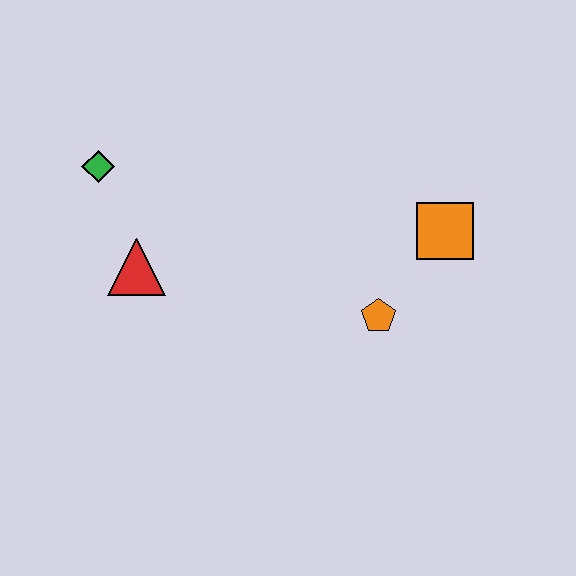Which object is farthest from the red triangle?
The orange square is farthest from the red triangle.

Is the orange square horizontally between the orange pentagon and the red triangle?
No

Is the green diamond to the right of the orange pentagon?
No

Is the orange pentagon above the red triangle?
No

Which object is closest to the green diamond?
The red triangle is closest to the green diamond.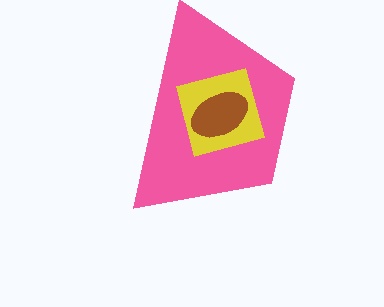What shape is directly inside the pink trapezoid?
The yellow square.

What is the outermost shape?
The pink trapezoid.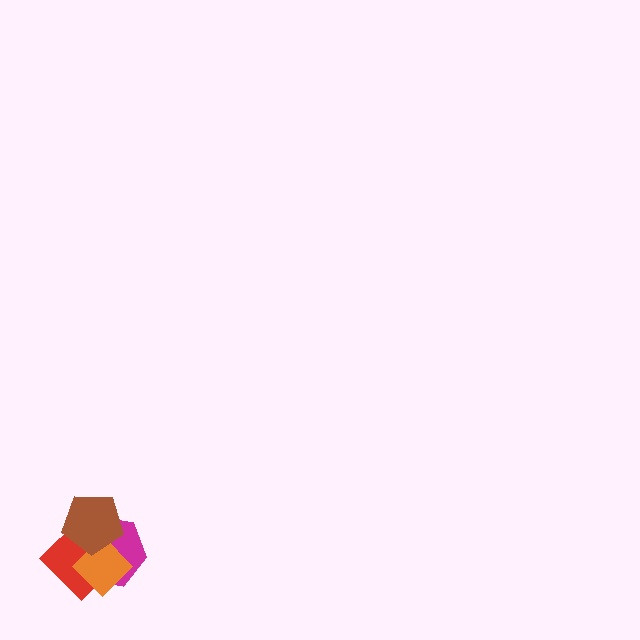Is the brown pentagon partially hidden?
No, no other shape covers it.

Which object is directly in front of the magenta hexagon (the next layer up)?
The red diamond is directly in front of the magenta hexagon.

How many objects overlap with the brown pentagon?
3 objects overlap with the brown pentagon.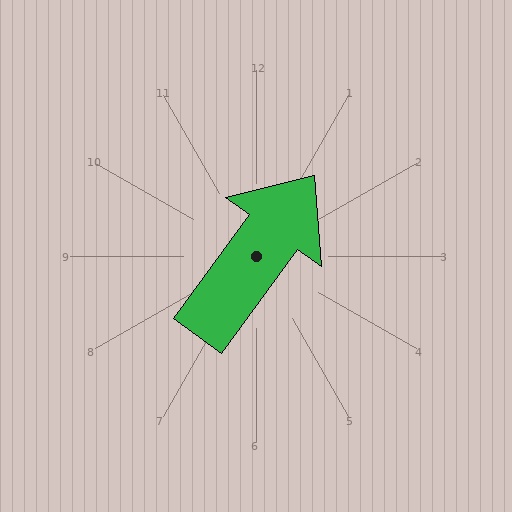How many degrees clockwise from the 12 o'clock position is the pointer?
Approximately 36 degrees.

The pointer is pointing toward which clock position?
Roughly 1 o'clock.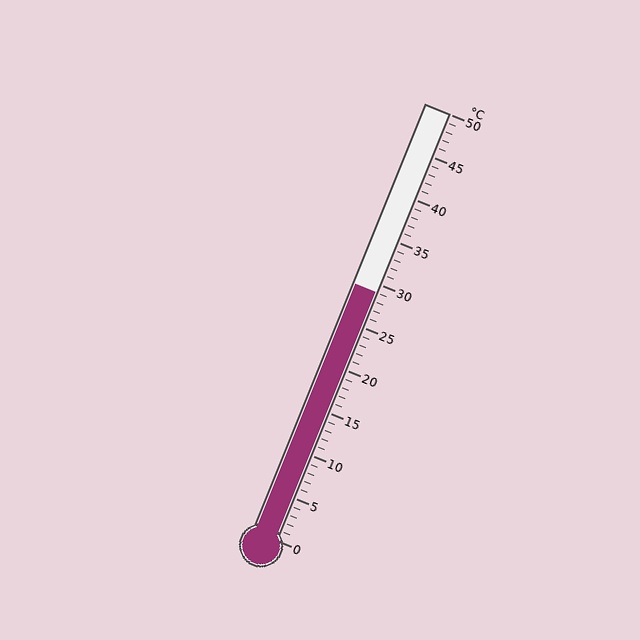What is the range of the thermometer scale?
The thermometer scale ranges from 0°C to 50°C.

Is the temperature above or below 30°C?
The temperature is below 30°C.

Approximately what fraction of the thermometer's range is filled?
The thermometer is filled to approximately 60% of its range.